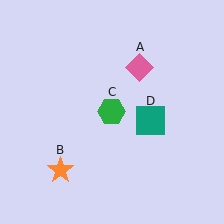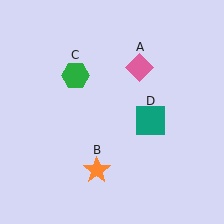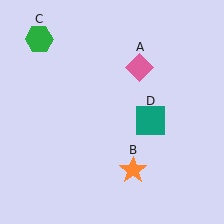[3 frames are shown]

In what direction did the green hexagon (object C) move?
The green hexagon (object C) moved up and to the left.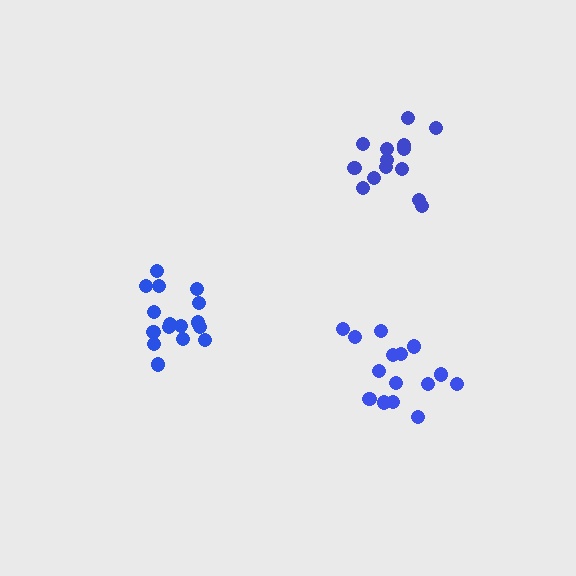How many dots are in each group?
Group 1: 15 dots, Group 2: 16 dots, Group 3: 14 dots (45 total).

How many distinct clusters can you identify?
There are 3 distinct clusters.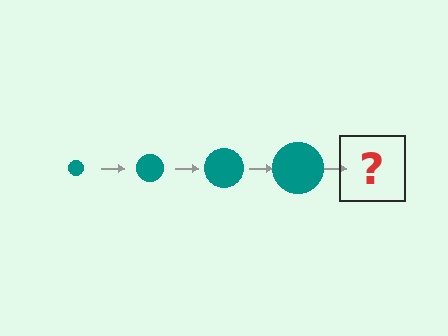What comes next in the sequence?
The next element should be a teal circle, larger than the previous one.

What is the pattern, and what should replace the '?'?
The pattern is that the circle gets progressively larger each step. The '?' should be a teal circle, larger than the previous one.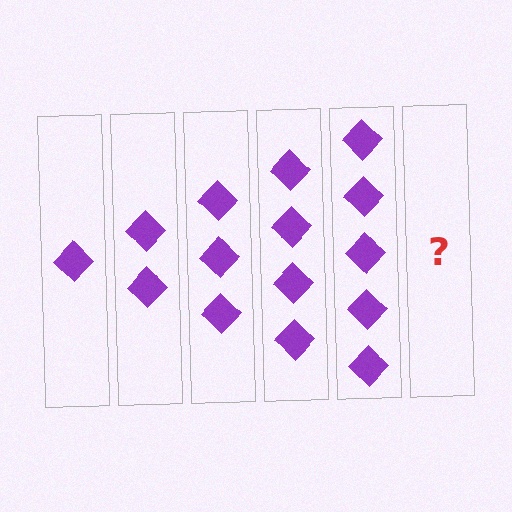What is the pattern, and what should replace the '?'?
The pattern is that each step adds one more diamond. The '?' should be 6 diamonds.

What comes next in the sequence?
The next element should be 6 diamonds.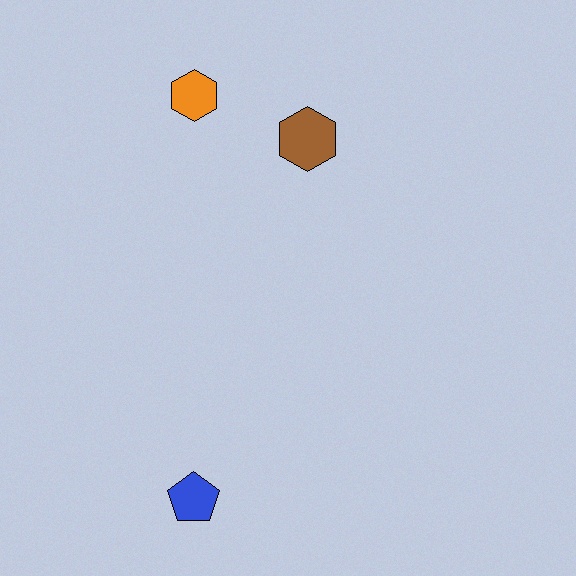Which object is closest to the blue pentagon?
The brown hexagon is closest to the blue pentagon.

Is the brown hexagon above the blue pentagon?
Yes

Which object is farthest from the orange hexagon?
The blue pentagon is farthest from the orange hexagon.